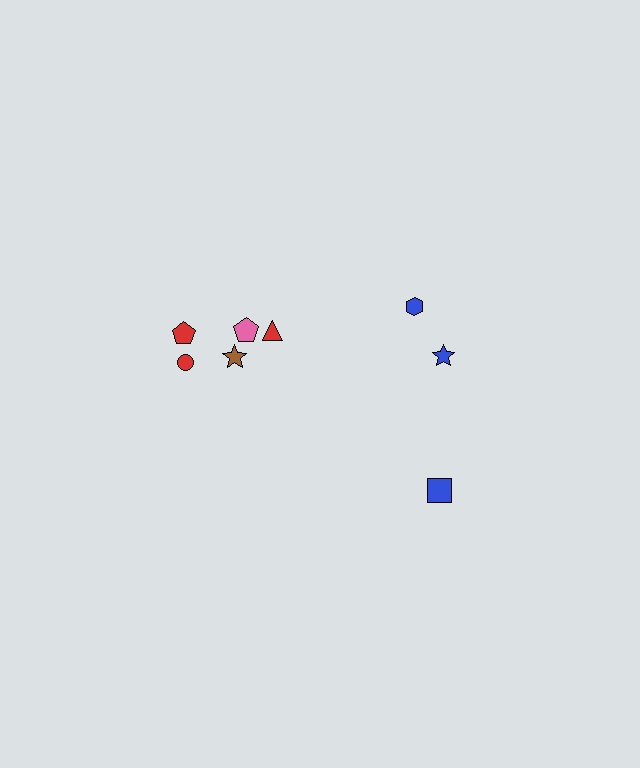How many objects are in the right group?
There are 3 objects.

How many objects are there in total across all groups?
There are 8 objects.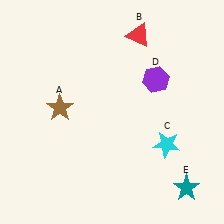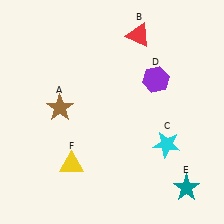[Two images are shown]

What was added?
A yellow triangle (F) was added in Image 2.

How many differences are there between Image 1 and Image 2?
There is 1 difference between the two images.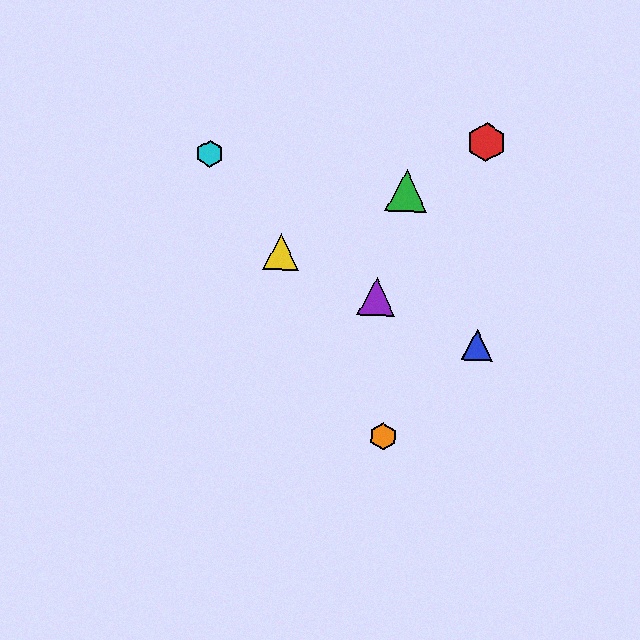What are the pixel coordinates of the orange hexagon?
The orange hexagon is at (383, 436).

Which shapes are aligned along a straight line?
The blue triangle, the yellow triangle, the purple triangle are aligned along a straight line.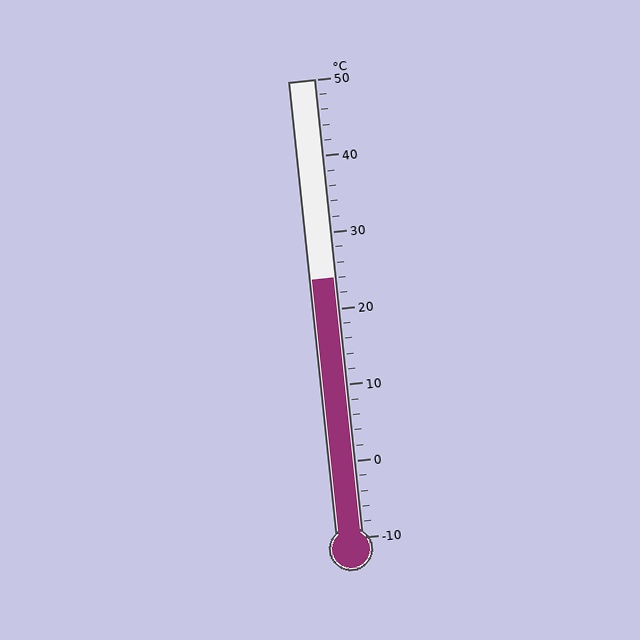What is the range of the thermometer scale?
The thermometer scale ranges from -10°C to 50°C.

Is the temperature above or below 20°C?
The temperature is above 20°C.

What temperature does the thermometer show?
The thermometer shows approximately 24°C.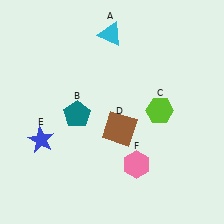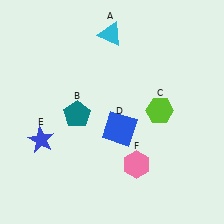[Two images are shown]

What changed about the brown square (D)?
In Image 1, D is brown. In Image 2, it changed to blue.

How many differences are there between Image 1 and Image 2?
There is 1 difference between the two images.